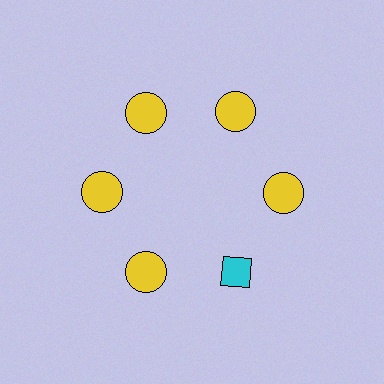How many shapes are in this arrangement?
There are 6 shapes arranged in a ring pattern.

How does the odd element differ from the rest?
It differs in both color (cyan instead of yellow) and shape (diamond instead of circle).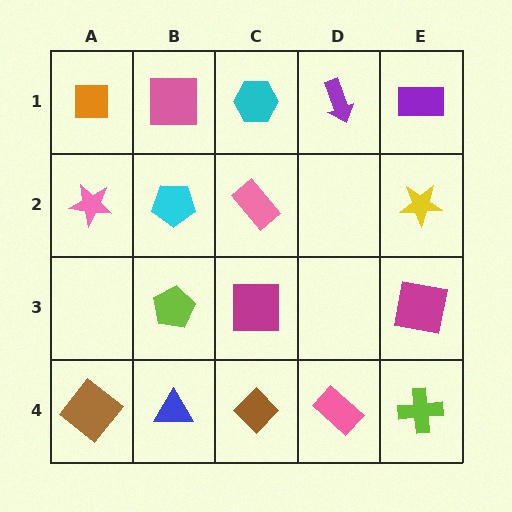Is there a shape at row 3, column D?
No, that cell is empty.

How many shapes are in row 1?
5 shapes.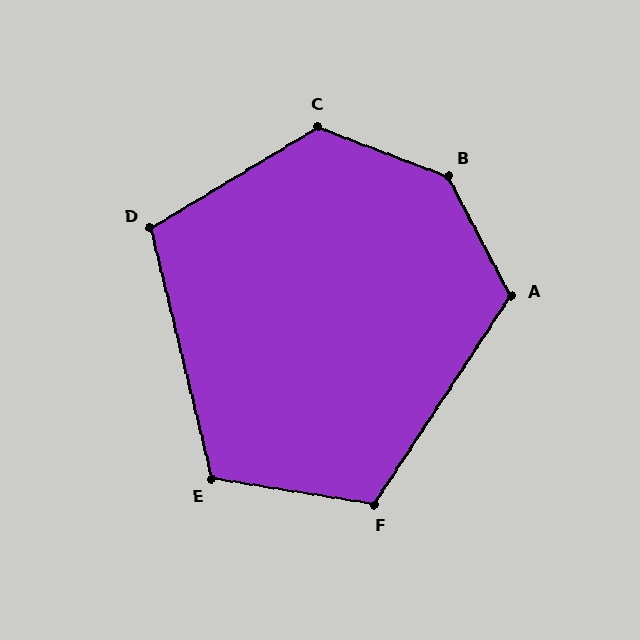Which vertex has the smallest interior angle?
D, at approximately 108 degrees.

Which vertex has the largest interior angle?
B, at approximately 138 degrees.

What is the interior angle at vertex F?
Approximately 114 degrees (obtuse).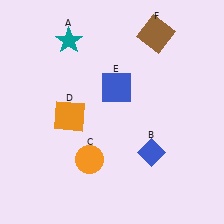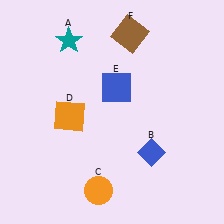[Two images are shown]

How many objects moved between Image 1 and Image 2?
2 objects moved between the two images.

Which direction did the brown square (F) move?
The brown square (F) moved left.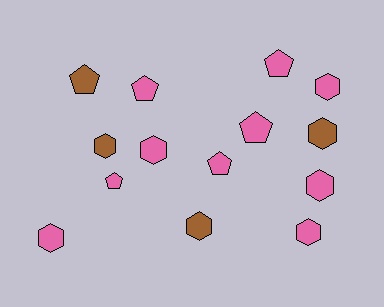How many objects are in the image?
There are 14 objects.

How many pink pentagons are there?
There are 5 pink pentagons.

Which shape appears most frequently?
Hexagon, with 8 objects.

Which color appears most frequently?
Pink, with 10 objects.